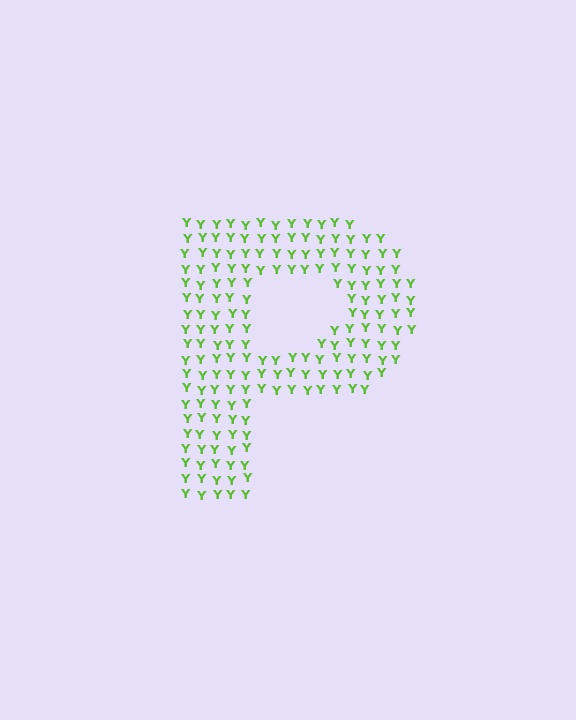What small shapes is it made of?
It is made of small letter Y's.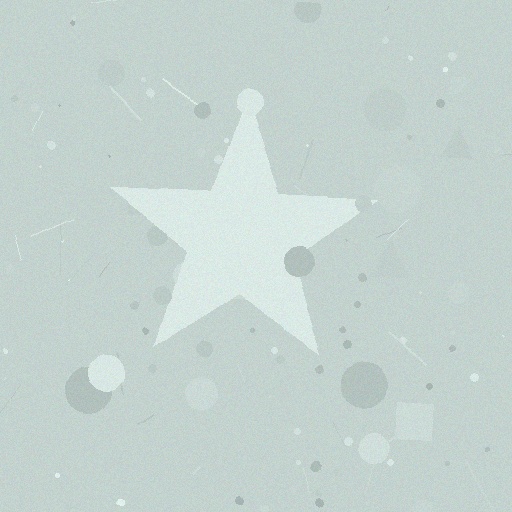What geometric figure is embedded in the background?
A star is embedded in the background.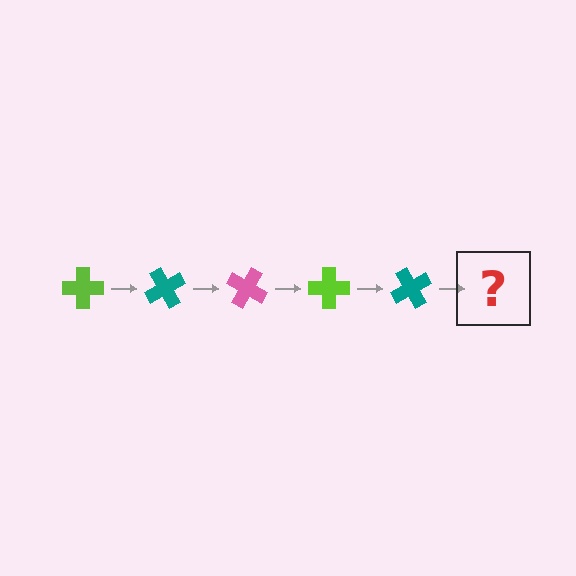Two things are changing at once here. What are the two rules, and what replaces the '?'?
The two rules are that it rotates 60 degrees each step and the color cycles through lime, teal, and pink. The '?' should be a pink cross, rotated 300 degrees from the start.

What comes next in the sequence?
The next element should be a pink cross, rotated 300 degrees from the start.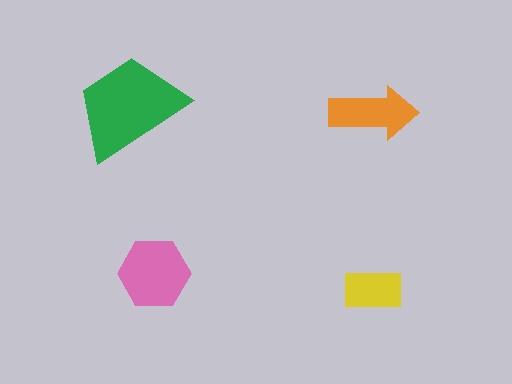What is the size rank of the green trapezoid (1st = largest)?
1st.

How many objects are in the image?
There are 4 objects in the image.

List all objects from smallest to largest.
The yellow rectangle, the orange arrow, the pink hexagon, the green trapezoid.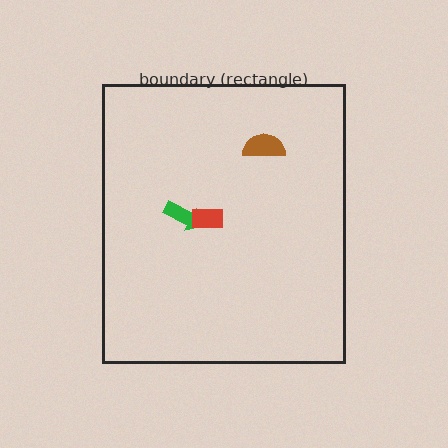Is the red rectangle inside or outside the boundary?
Inside.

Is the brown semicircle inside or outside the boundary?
Inside.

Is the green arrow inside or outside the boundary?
Inside.